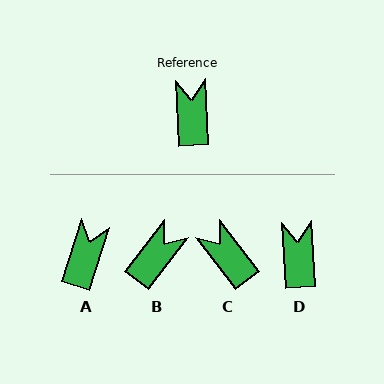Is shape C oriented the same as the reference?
No, it is off by about 34 degrees.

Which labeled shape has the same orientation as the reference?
D.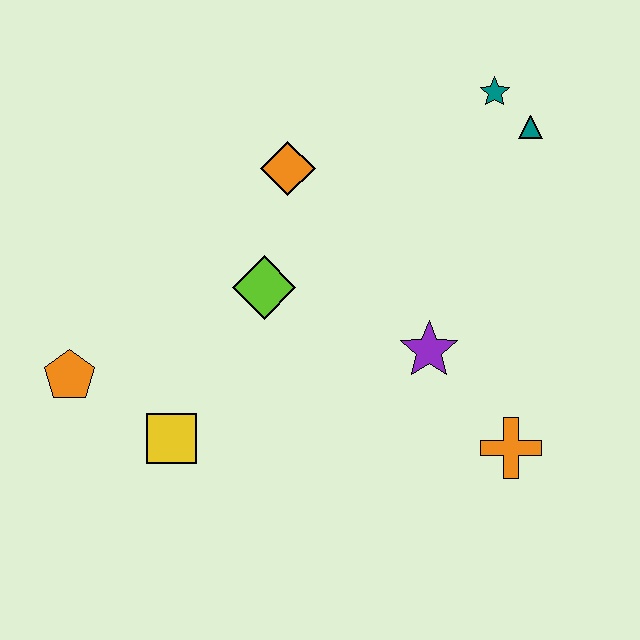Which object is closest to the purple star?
The orange cross is closest to the purple star.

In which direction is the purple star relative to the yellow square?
The purple star is to the right of the yellow square.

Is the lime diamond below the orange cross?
No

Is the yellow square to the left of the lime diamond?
Yes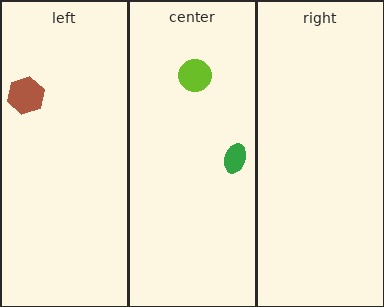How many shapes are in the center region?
2.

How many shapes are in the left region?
1.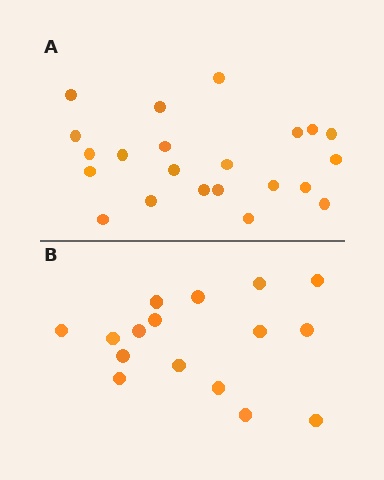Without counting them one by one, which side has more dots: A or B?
Region A (the top region) has more dots.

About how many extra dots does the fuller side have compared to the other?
Region A has about 6 more dots than region B.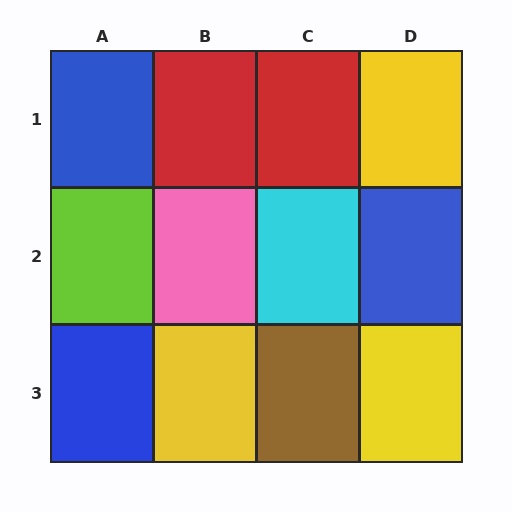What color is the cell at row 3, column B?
Yellow.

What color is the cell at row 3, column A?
Blue.